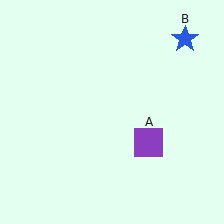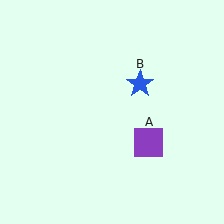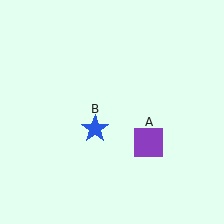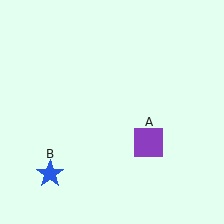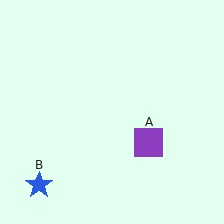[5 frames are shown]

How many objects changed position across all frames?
1 object changed position: blue star (object B).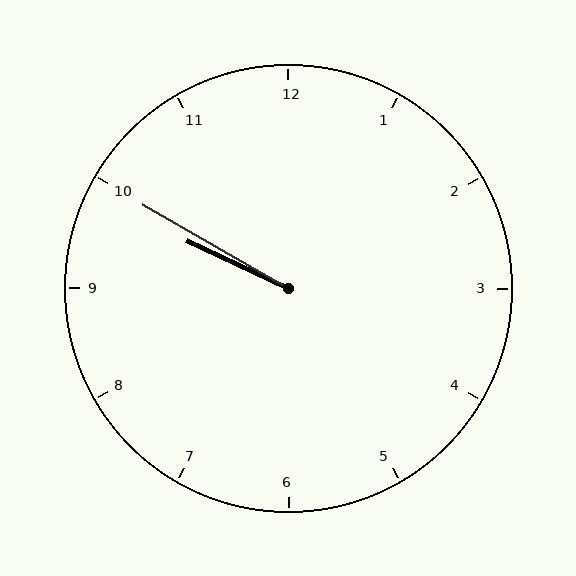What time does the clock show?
9:50.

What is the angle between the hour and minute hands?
Approximately 5 degrees.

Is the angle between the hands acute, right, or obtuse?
It is acute.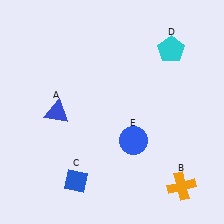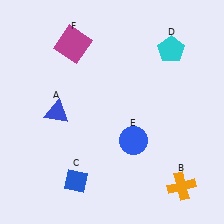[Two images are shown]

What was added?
A magenta square (F) was added in Image 2.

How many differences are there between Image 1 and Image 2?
There is 1 difference between the two images.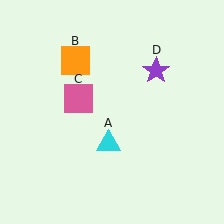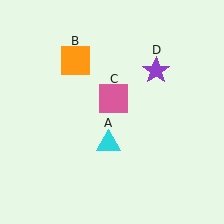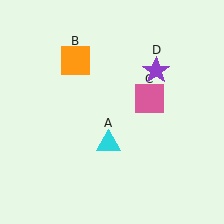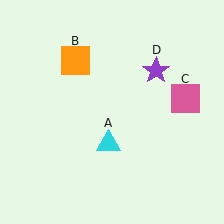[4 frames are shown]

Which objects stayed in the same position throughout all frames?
Cyan triangle (object A) and orange square (object B) and purple star (object D) remained stationary.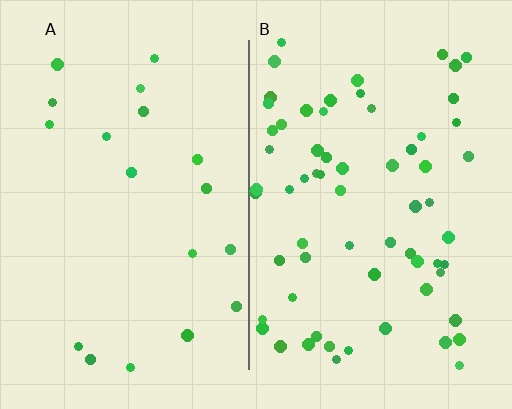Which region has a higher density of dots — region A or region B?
B (the right).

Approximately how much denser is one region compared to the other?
Approximately 3.4× — region B over region A.